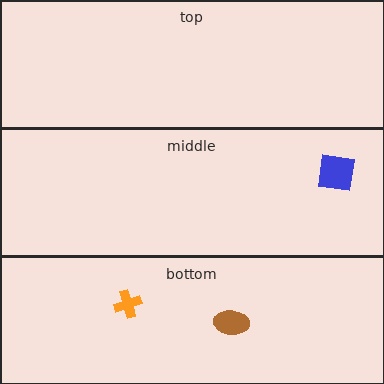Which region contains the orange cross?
The bottom region.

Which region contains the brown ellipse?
The bottom region.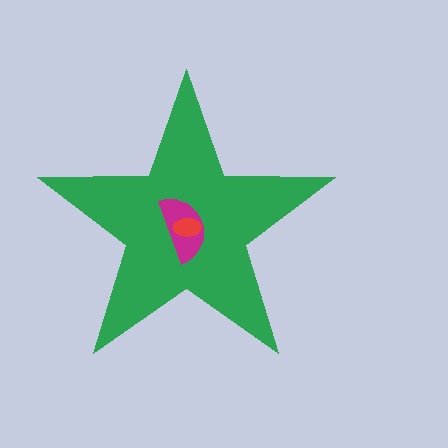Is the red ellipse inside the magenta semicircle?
Yes.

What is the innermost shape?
The red ellipse.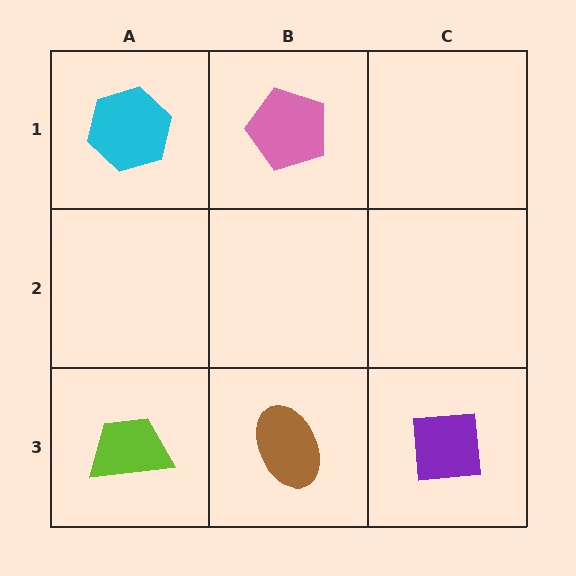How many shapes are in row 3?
3 shapes.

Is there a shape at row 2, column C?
No, that cell is empty.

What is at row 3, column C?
A purple square.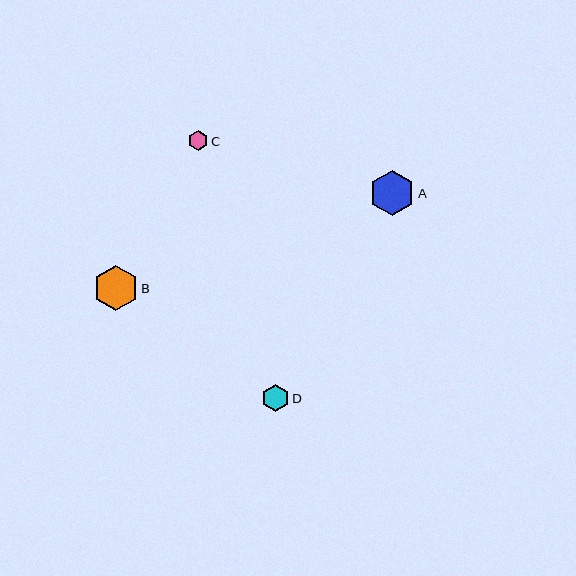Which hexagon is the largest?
Hexagon A is the largest with a size of approximately 46 pixels.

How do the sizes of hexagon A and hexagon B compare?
Hexagon A and hexagon B are approximately the same size.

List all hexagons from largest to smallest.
From largest to smallest: A, B, D, C.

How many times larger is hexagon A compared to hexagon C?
Hexagon A is approximately 2.2 times the size of hexagon C.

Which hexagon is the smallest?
Hexagon C is the smallest with a size of approximately 21 pixels.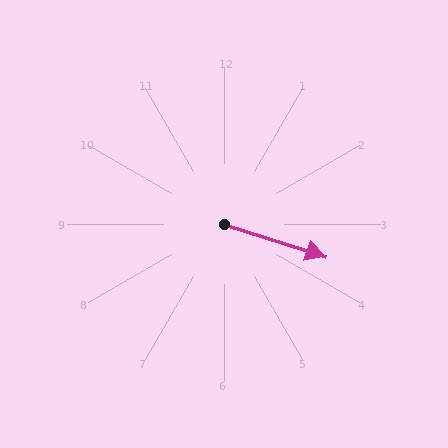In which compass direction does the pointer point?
East.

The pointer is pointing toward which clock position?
Roughly 4 o'clock.